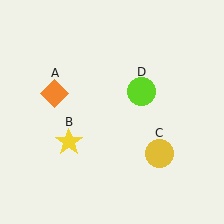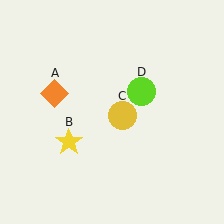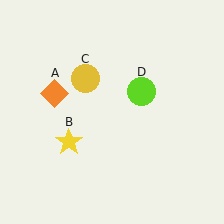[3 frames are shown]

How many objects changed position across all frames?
1 object changed position: yellow circle (object C).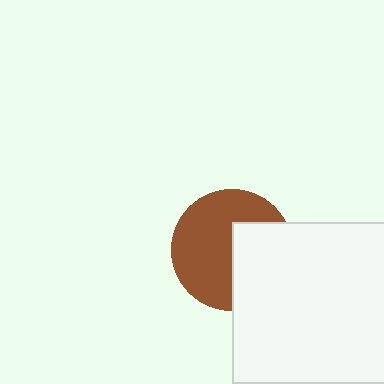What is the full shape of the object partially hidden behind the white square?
The partially hidden object is a brown circle.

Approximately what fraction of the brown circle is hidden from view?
Roughly 40% of the brown circle is hidden behind the white square.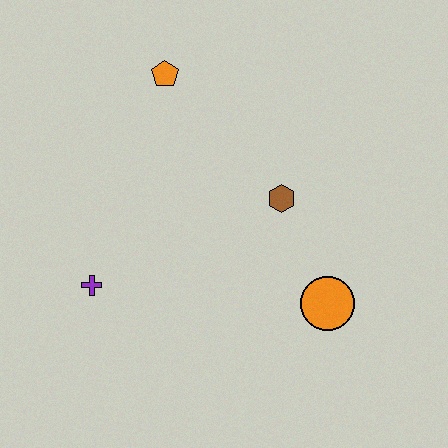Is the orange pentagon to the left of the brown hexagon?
Yes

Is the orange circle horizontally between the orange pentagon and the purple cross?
No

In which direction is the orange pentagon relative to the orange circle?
The orange pentagon is above the orange circle.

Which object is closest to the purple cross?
The brown hexagon is closest to the purple cross.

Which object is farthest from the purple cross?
The orange circle is farthest from the purple cross.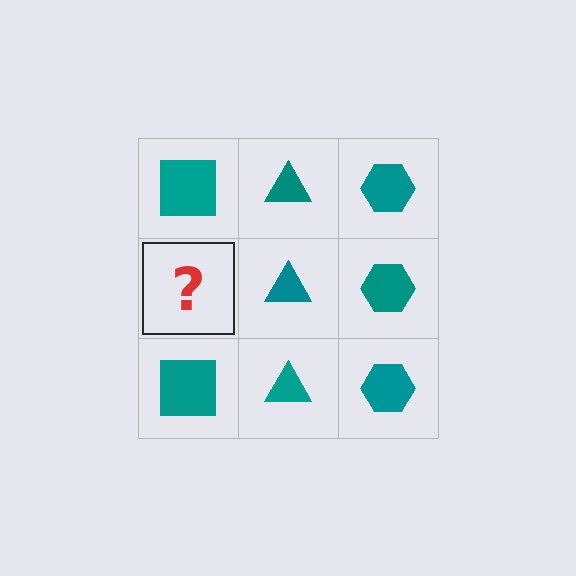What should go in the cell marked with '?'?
The missing cell should contain a teal square.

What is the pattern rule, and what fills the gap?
The rule is that each column has a consistent shape. The gap should be filled with a teal square.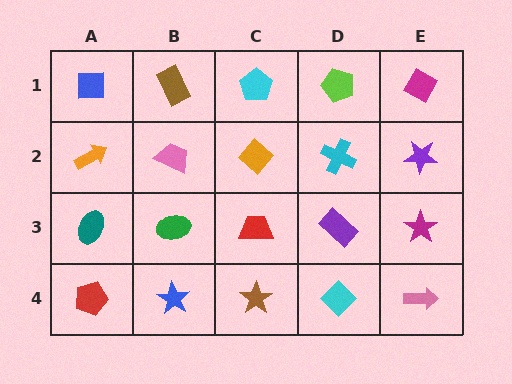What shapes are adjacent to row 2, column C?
A cyan pentagon (row 1, column C), a red trapezoid (row 3, column C), a pink trapezoid (row 2, column B), a cyan cross (row 2, column D).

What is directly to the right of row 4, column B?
A brown star.